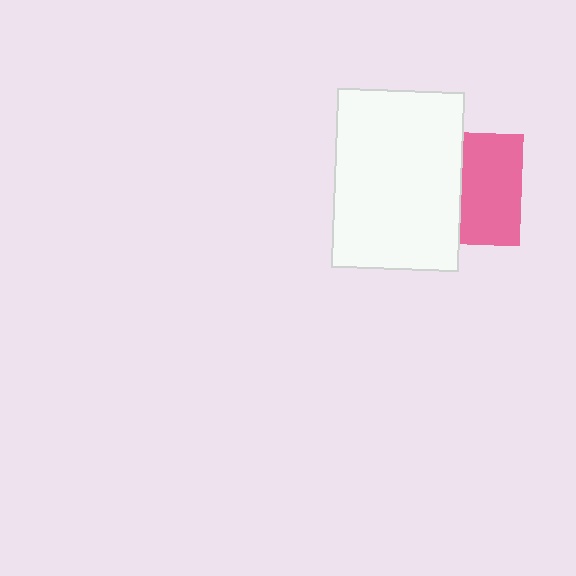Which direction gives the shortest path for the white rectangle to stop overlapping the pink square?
Moving left gives the shortest separation.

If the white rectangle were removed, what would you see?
You would see the complete pink square.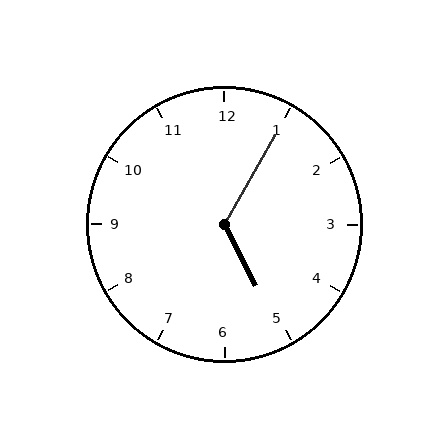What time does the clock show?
5:05.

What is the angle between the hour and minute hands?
Approximately 122 degrees.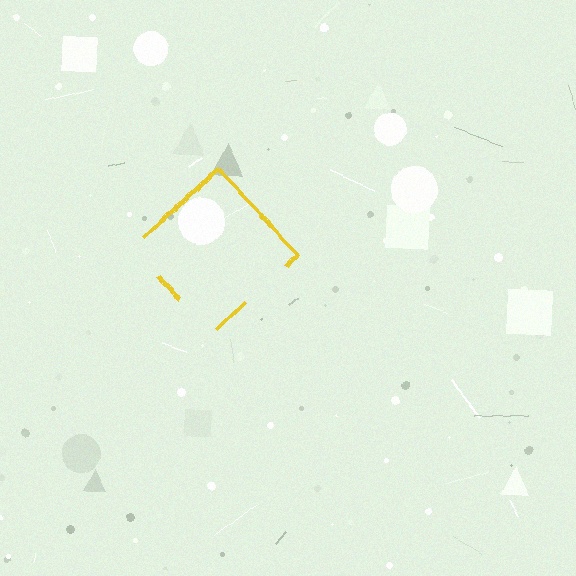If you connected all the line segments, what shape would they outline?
They would outline a diamond.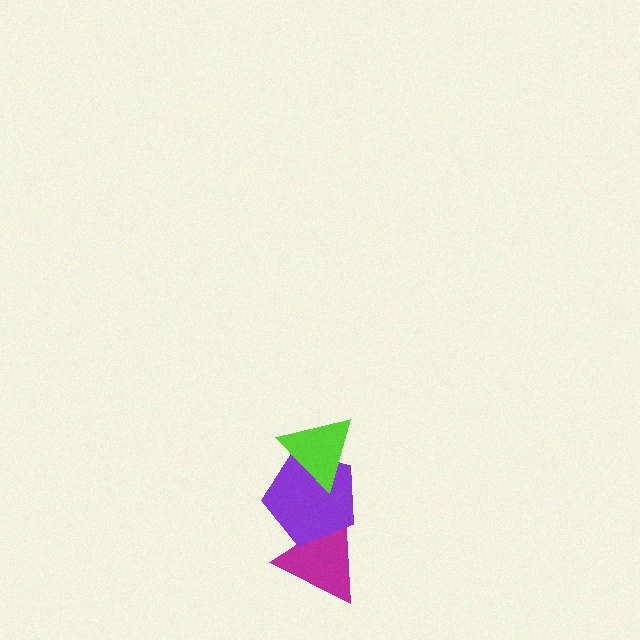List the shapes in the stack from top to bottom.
From top to bottom: the lime triangle, the purple pentagon, the magenta triangle.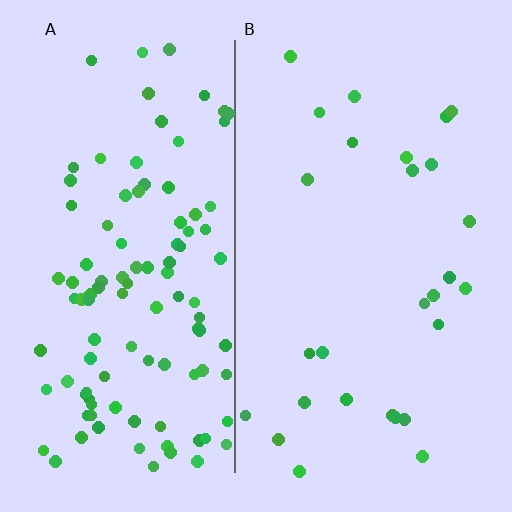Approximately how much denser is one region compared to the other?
Approximately 3.9× — region A over region B.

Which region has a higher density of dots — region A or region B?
A (the left).